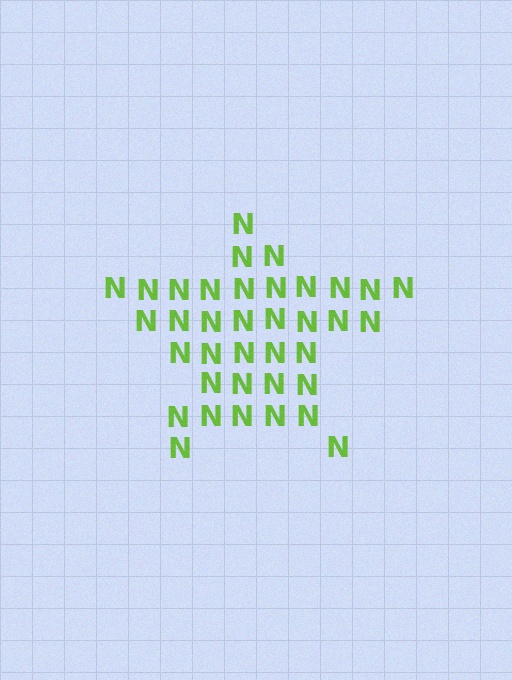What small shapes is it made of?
It is made of small letter N's.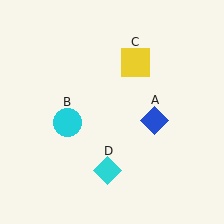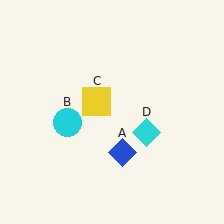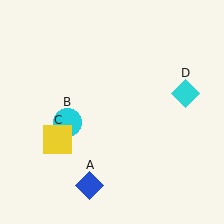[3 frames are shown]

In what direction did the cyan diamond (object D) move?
The cyan diamond (object D) moved up and to the right.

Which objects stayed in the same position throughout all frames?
Cyan circle (object B) remained stationary.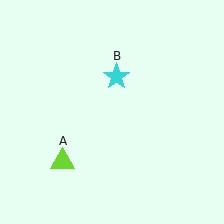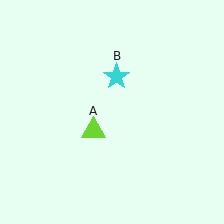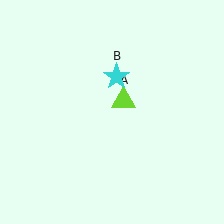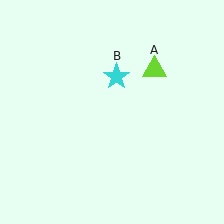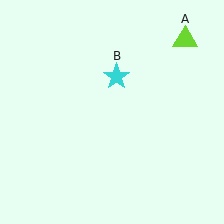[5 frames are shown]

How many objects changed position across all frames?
1 object changed position: lime triangle (object A).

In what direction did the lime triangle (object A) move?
The lime triangle (object A) moved up and to the right.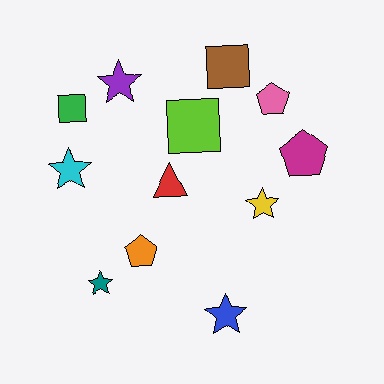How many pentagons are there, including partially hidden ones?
There are 3 pentagons.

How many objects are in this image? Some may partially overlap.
There are 12 objects.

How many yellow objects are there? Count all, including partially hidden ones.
There is 1 yellow object.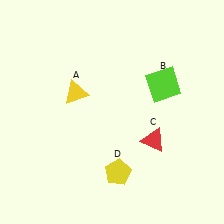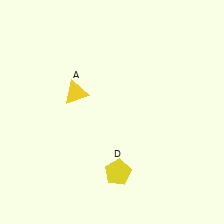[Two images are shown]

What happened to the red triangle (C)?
The red triangle (C) was removed in Image 2. It was in the bottom-right area of Image 1.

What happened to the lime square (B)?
The lime square (B) was removed in Image 2. It was in the top-right area of Image 1.